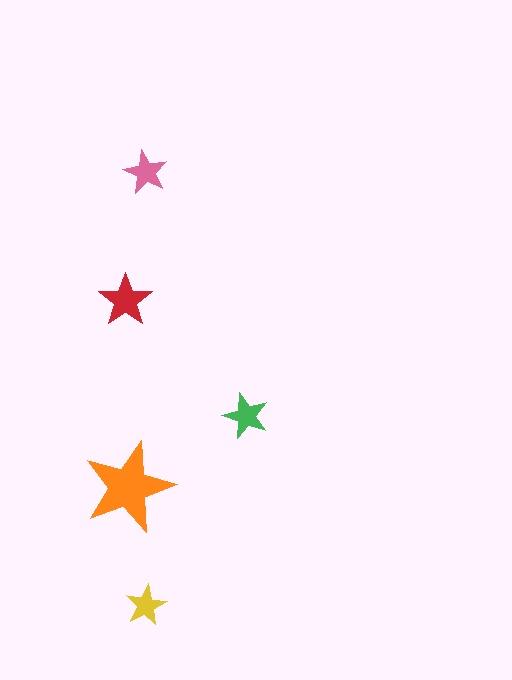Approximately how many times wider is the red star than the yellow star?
About 1.5 times wider.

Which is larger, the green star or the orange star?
The orange one.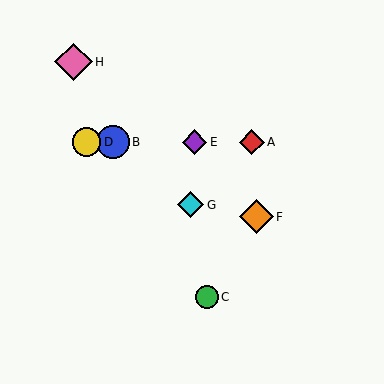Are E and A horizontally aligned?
Yes, both are at y≈142.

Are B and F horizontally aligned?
No, B is at y≈142 and F is at y≈217.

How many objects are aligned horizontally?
4 objects (A, B, D, E) are aligned horizontally.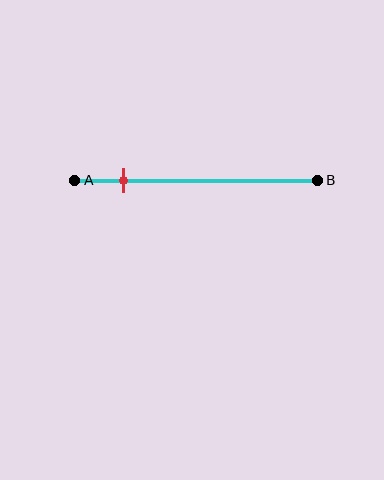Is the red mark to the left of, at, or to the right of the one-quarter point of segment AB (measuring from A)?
The red mark is to the left of the one-quarter point of segment AB.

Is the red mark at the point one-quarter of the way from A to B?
No, the mark is at about 20% from A, not at the 25% one-quarter point.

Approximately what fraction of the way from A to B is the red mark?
The red mark is approximately 20% of the way from A to B.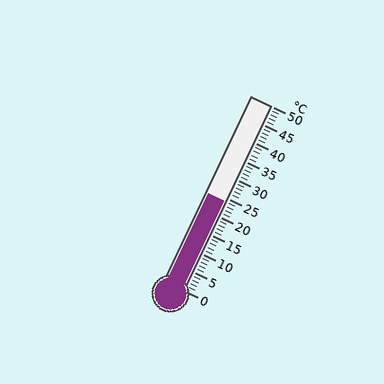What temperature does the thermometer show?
The thermometer shows approximately 24°C.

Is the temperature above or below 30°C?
The temperature is below 30°C.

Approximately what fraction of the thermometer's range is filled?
The thermometer is filled to approximately 50% of its range.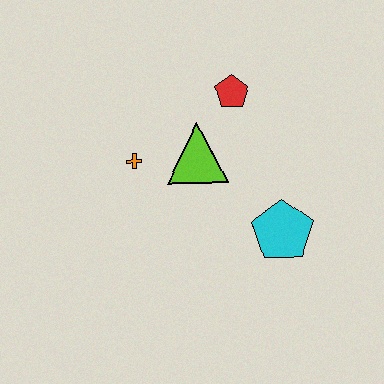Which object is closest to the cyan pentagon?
The lime triangle is closest to the cyan pentagon.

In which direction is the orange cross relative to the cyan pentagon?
The orange cross is to the left of the cyan pentagon.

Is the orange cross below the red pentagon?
Yes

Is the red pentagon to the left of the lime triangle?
No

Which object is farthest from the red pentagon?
The cyan pentagon is farthest from the red pentagon.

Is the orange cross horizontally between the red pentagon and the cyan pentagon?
No